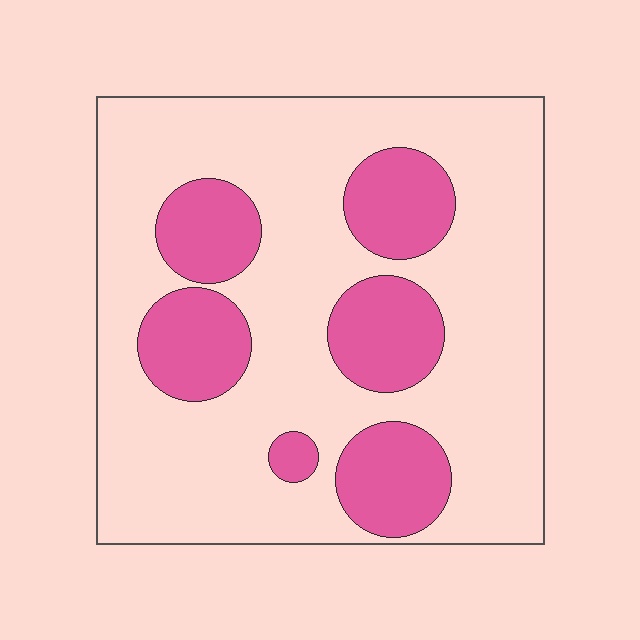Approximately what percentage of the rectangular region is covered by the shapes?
Approximately 25%.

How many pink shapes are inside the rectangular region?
6.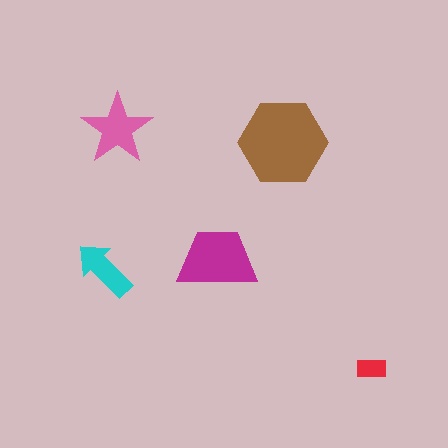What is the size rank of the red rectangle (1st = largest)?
5th.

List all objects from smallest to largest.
The red rectangle, the cyan arrow, the pink star, the magenta trapezoid, the brown hexagon.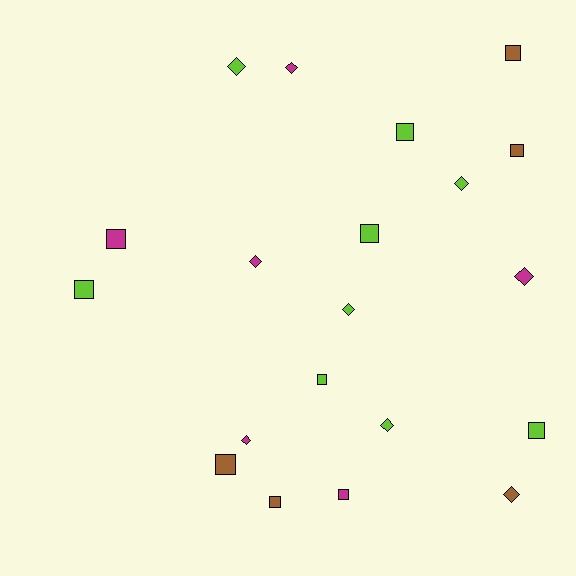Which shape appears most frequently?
Square, with 11 objects.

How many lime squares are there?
There are 5 lime squares.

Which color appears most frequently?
Lime, with 9 objects.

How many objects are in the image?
There are 20 objects.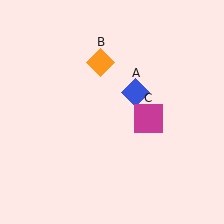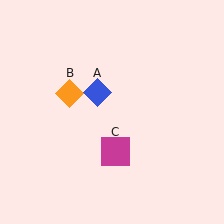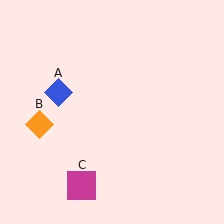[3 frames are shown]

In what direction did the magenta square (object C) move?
The magenta square (object C) moved down and to the left.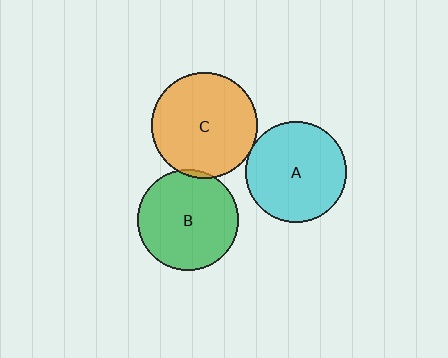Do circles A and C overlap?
Yes.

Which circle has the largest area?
Circle C (orange).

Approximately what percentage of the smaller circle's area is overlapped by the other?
Approximately 5%.